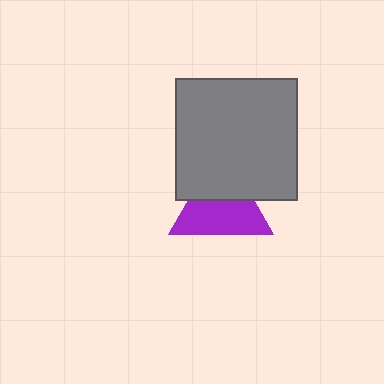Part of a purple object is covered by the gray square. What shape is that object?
It is a triangle.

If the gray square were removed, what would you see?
You would see the complete purple triangle.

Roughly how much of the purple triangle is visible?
About half of it is visible (roughly 60%).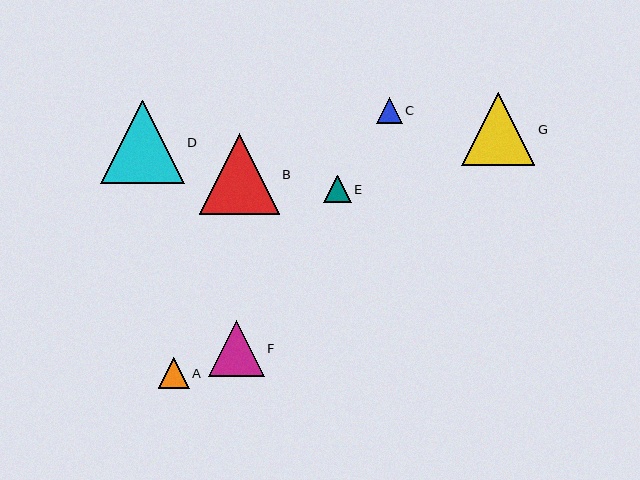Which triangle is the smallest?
Triangle C is the smallest with a size of approximately 26 pixels.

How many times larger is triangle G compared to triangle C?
Triangle G is approximately 2.8 times the size of triangle C.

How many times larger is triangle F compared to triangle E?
Triangle F is approximately 2.0 times the size of triangle E.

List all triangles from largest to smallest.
From largest to smallest: D, B, G, F, A, E, C.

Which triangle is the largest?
Triangle D is the largest with a size of approximately 83 pixels.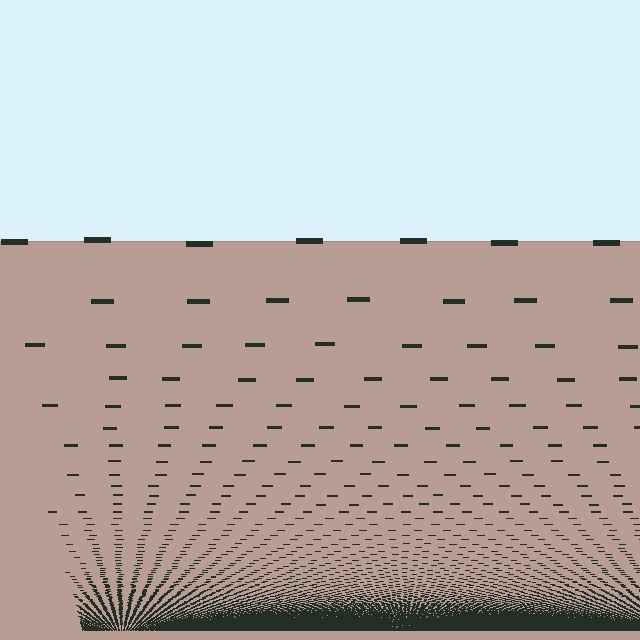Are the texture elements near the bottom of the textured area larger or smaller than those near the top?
Smaller. The gradient is inverted — elements near the bottom are smaller and denser.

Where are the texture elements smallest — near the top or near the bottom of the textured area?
Near the bottom.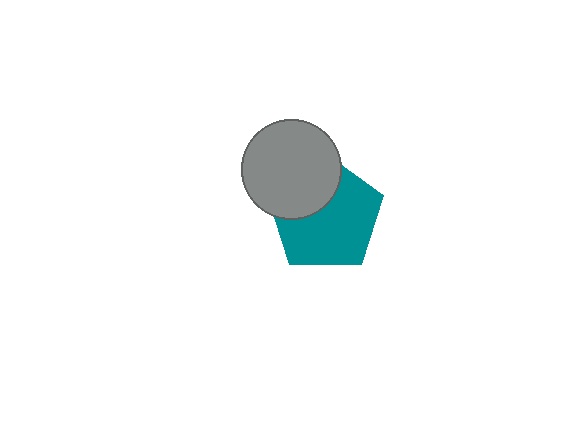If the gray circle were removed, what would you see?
You would see the complete teal pentagon.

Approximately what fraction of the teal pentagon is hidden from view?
Roughly 33% of the teal pentagon is hidden behind the gray circle.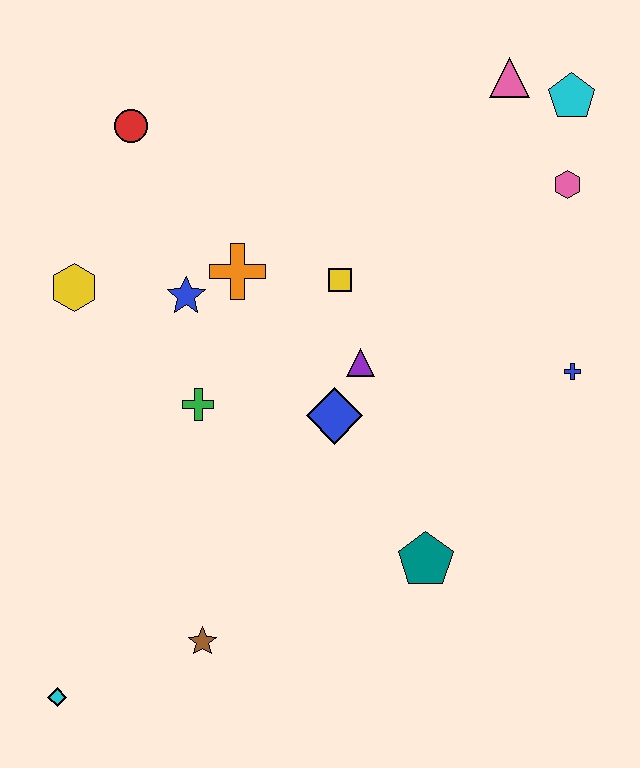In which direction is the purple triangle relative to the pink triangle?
The purple triangle is below the pink triangle.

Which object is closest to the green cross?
The blue star is closest to the green cross.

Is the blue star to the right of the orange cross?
No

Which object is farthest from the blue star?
The cyan pentagon is farthest from the blue star.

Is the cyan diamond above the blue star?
No